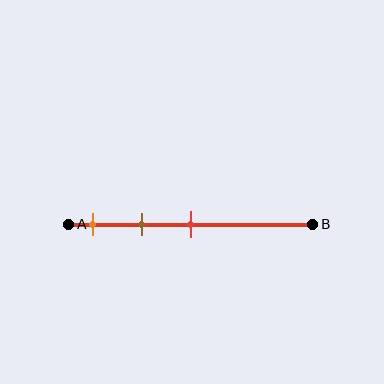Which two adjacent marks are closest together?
The orange and brown marks are the closest adjacent pair.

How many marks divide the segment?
There are 3 marks dividing the segment.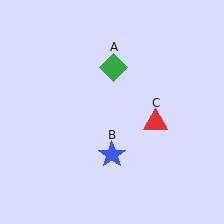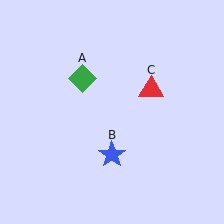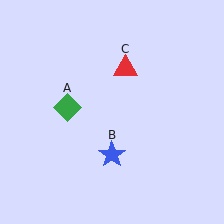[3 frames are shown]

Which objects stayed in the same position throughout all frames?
Blue star (object B) remained stationary.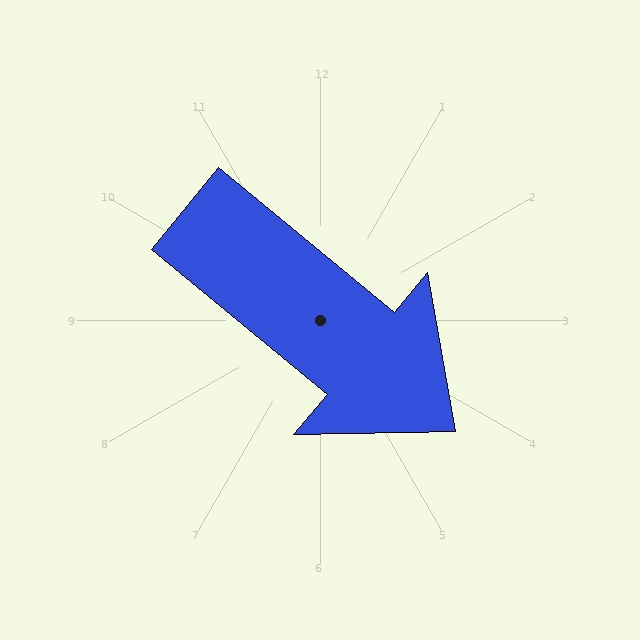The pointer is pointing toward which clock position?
Roughly 4 o'clock.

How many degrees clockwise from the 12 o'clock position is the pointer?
Approximately 129 degrees.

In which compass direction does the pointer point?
Southeast.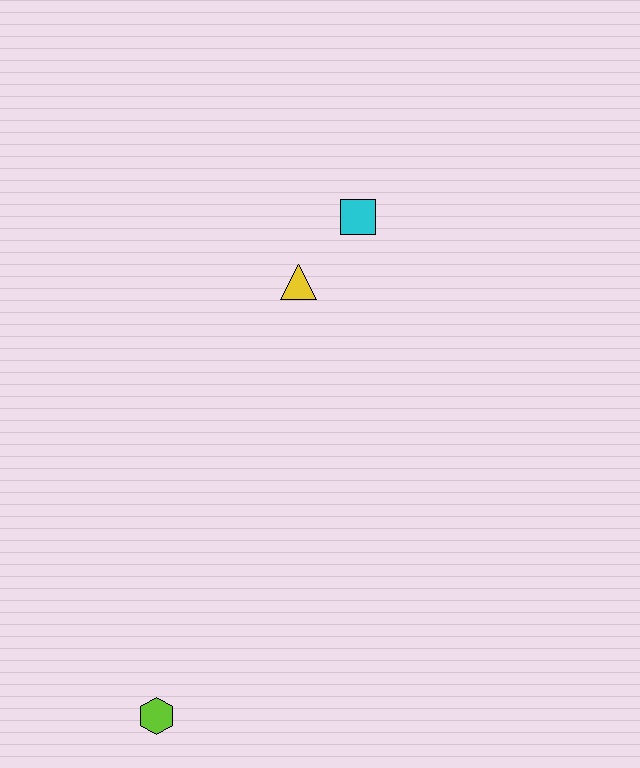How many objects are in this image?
There are 3 objects.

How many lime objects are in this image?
There is 1 lime object.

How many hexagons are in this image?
There is 1 hexagon.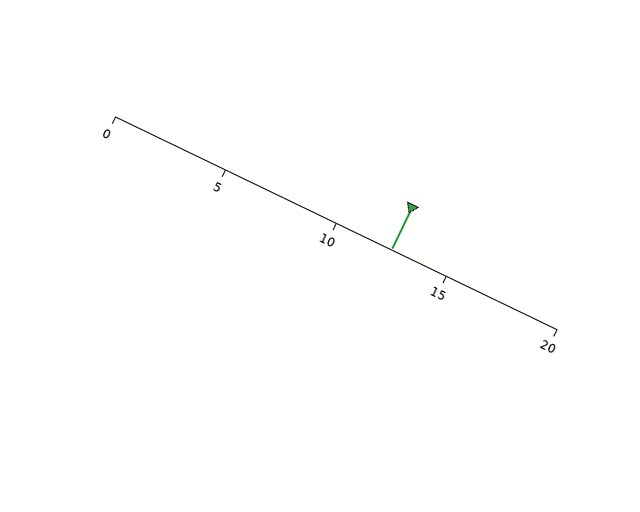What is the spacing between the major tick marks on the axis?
The major ticks are spaced 5 apart.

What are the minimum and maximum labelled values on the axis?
The axis runs from 0 to 20.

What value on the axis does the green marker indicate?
The marker indicates approximately 12.5.